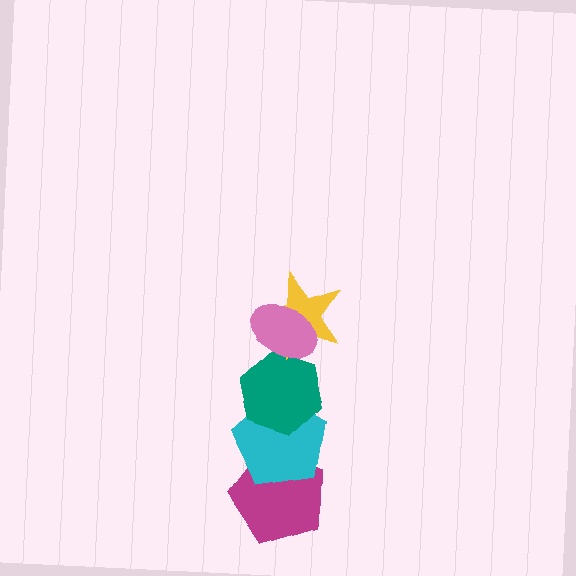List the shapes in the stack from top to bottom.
From top to bottom: the pink ellipse, the yellow star, the teal hexagon, the cyan pentagon, the magenta pentagon.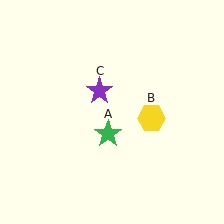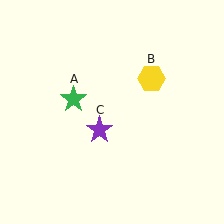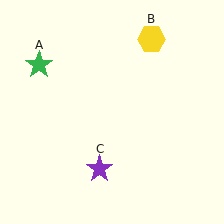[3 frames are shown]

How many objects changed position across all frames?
3 objects changed position: green star (object A), yellow hexagon (object B), purple star (object C).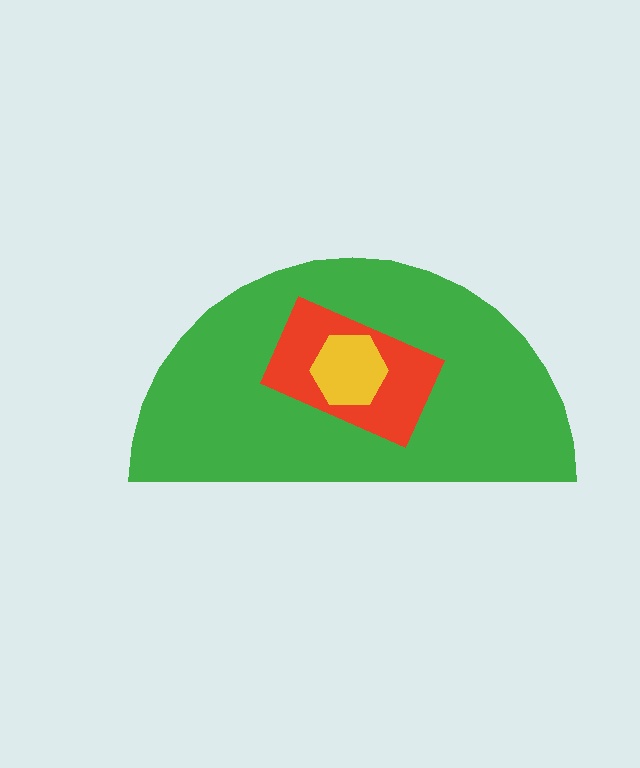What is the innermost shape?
The yellow hexagon.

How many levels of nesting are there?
3.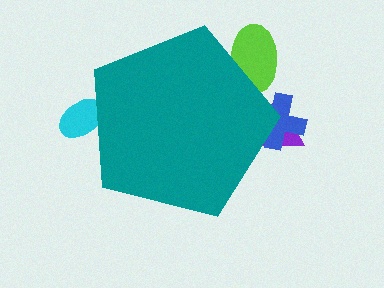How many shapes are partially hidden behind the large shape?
4 shapes are partially hidden.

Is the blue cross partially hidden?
Yes, the blue cross is partially hidden behind the teal pentagon.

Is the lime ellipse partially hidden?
Yes, the lime ellipse is partially hidden behind the teal pentagon.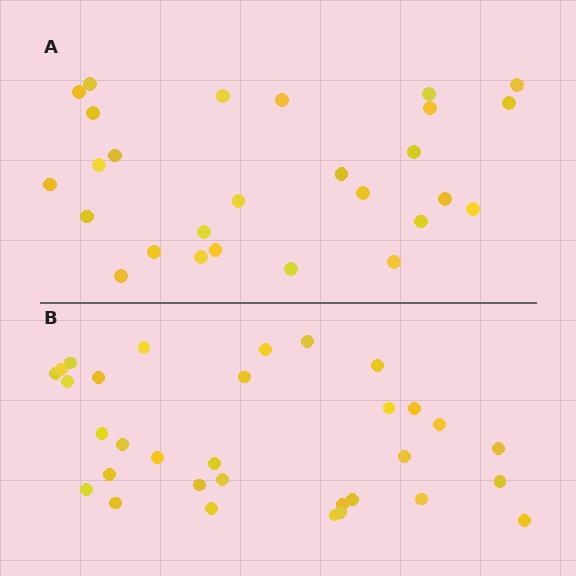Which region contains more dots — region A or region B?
Region B (the bottom region) has more dots.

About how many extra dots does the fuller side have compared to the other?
Region B has about 5 more dots than region A.